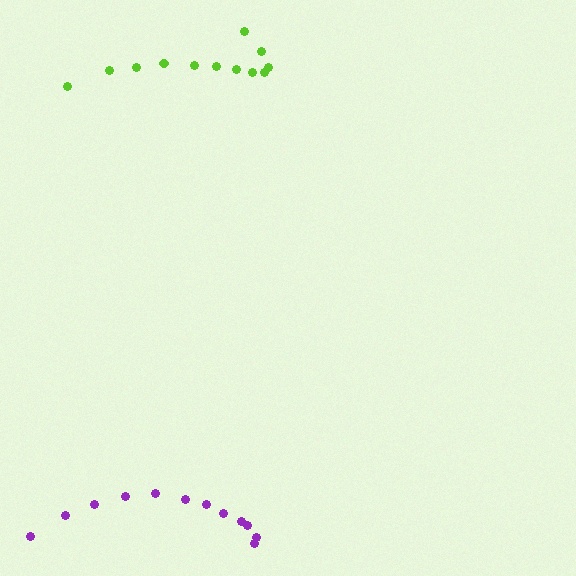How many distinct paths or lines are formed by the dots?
There are 2 distinct paths.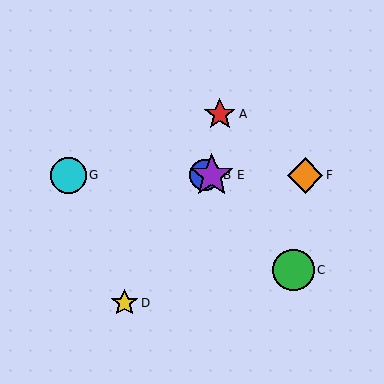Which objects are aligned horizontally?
Objects B, E, F, G are aligned horizontally.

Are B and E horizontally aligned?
Yes, both are at y≈175.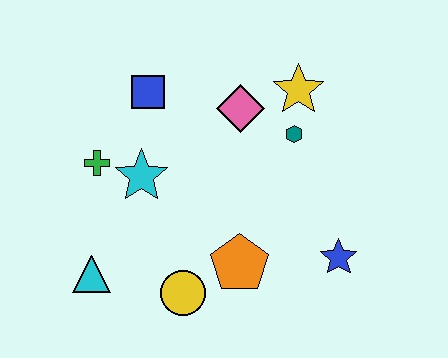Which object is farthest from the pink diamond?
The cyan triangle is farthest from the pink diamond.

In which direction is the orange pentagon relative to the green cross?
The orange pentagon is to the right of the green cross.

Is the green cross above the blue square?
No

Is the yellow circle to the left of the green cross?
No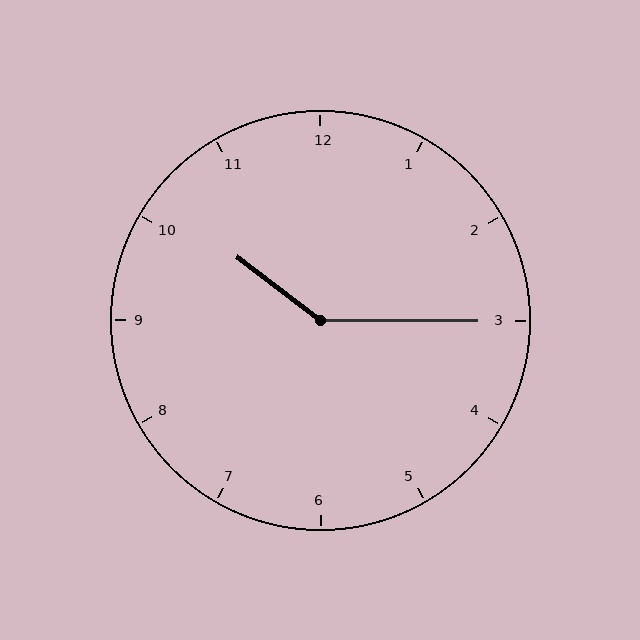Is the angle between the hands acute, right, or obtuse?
It is obtuse.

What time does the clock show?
10:15.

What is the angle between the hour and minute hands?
Approximately 142 degrees.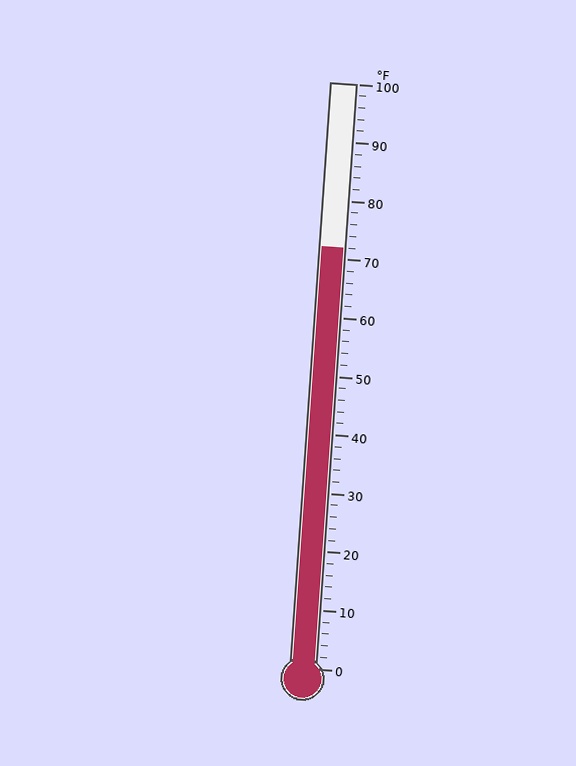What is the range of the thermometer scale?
The thermometer scale ranges from 0°F to 100°F.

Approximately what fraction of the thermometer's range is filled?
The thermometer is filled to approximately 70% of its range.